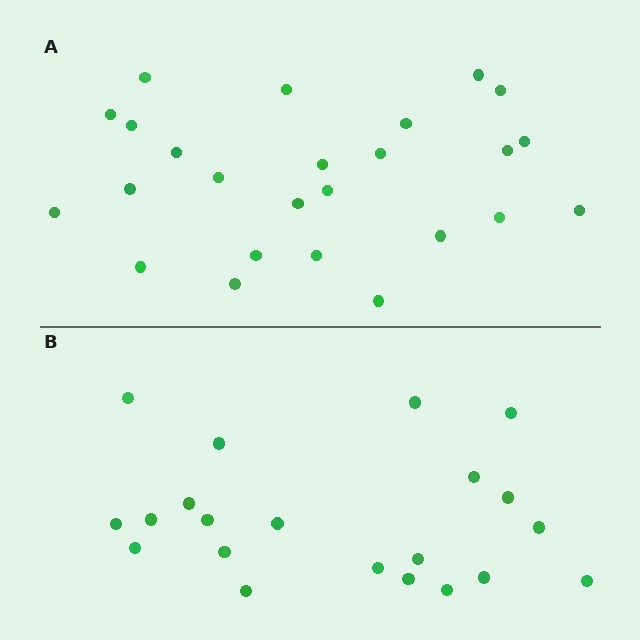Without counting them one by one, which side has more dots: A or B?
Region A (the top region) has more dots.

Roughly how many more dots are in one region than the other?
Region A has about 4 more dots than region B.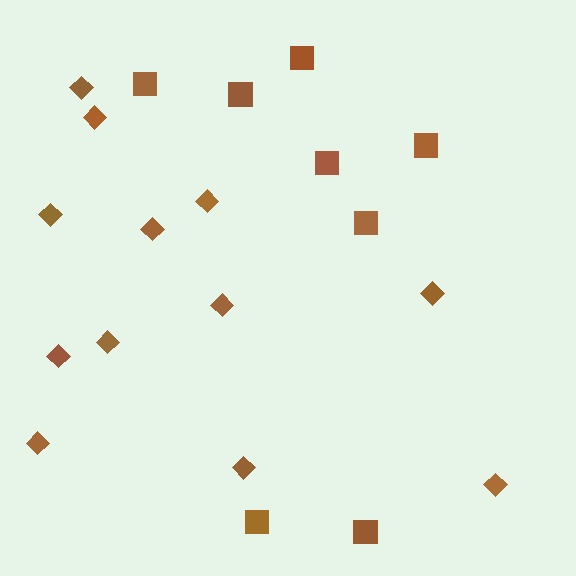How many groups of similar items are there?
There are 2 groups: one group of diamonds (12) and one group of squares (8).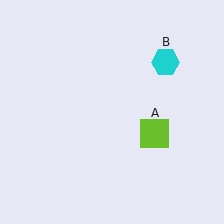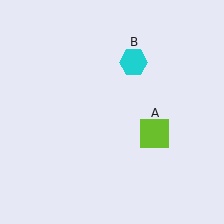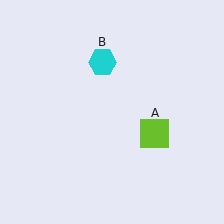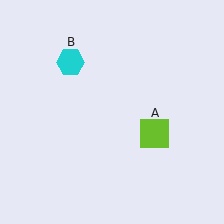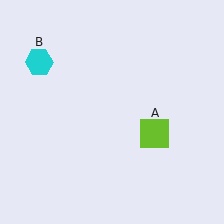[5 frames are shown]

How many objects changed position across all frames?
1 object changed position: cyan hexagon (object B).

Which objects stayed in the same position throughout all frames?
Lime square (object A) remained stationary.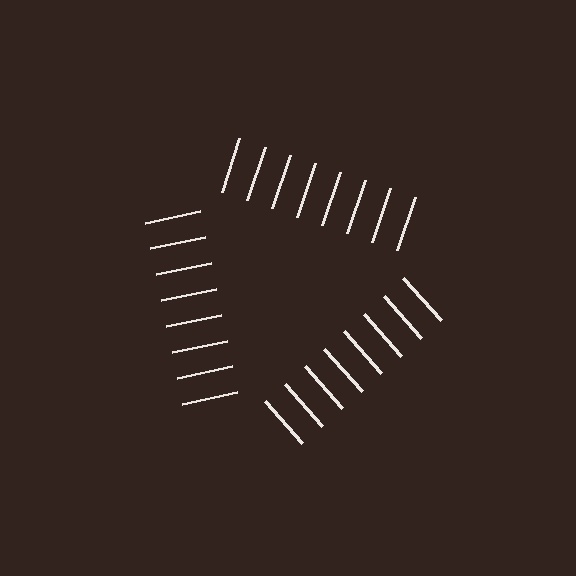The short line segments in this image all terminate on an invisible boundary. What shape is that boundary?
An illusory triangle — the line segments terminate on its edges but no continuous stroke is drawn.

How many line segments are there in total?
24 — 8 along each of the 3 edges.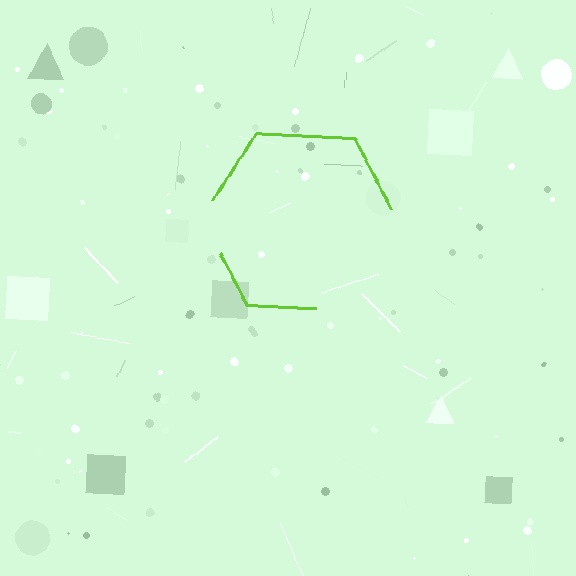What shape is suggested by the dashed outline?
The dashed outline suggests a hexagon.